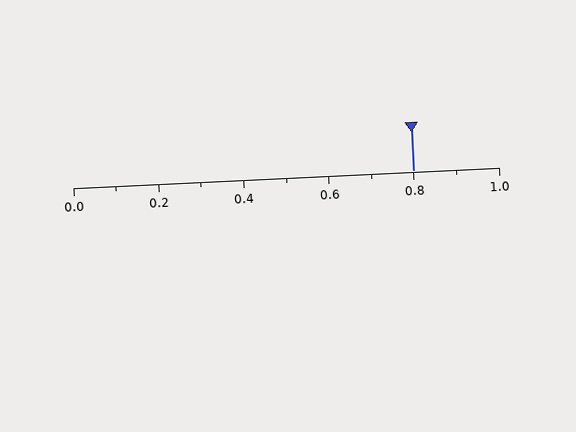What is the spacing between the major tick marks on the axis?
The major ticks are spaced 0.2 apart.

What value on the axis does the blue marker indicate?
The marker indicates approximately 0.8.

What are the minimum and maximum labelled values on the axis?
The axis runs from 0.0 to 1.0.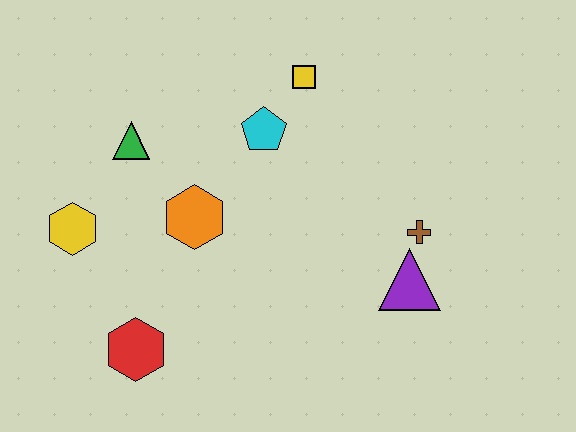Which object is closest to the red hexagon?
The yellow hexagon is closest to the red hexagon.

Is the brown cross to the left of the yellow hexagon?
No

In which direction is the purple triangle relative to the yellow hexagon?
The purple triangle is to the right of the yellow hexagon.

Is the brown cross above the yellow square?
No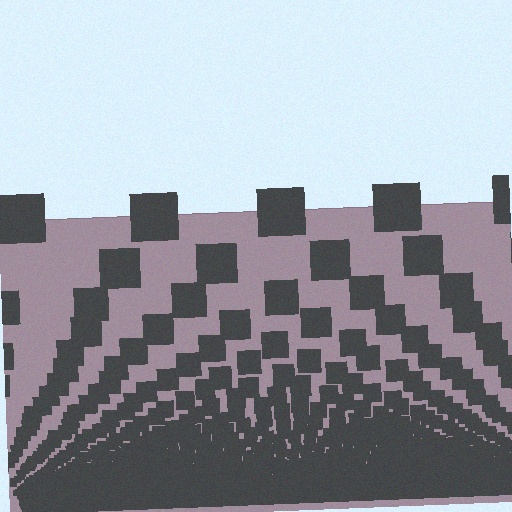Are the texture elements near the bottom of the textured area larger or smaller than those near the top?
Smaller. The gradient is inverted — elements near the bottom are smaller and denser.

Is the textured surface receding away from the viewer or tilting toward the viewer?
The surface appears to tilt toward the viewer. Texture elements get larger and sparser toward the top.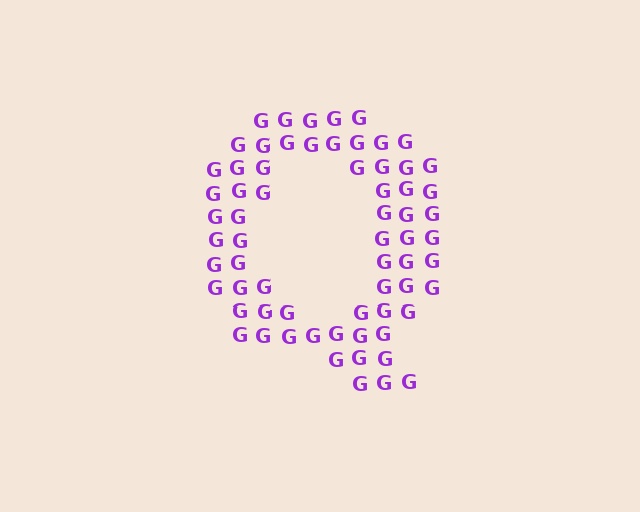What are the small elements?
The small elements are letter G's.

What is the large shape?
The large shape is the letter Q.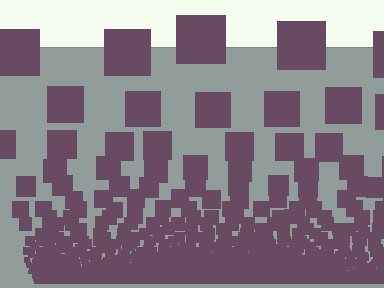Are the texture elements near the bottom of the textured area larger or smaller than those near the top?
Smaller. The gradient is inverted — elements near the bottom are smaller and denser.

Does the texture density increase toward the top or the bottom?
Density increases toward the bottom.